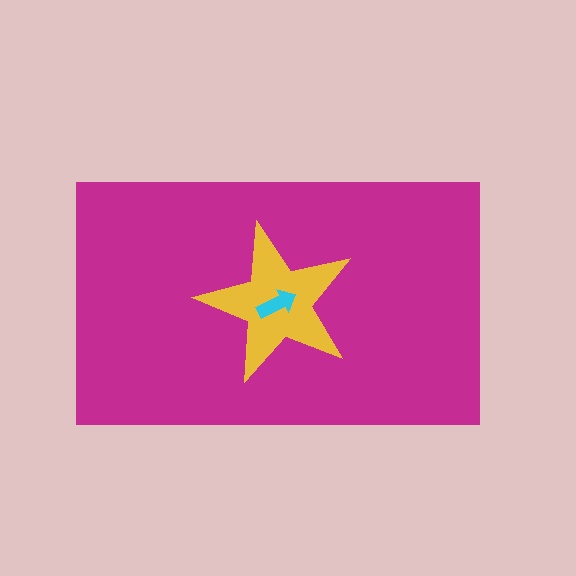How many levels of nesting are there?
3.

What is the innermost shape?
The cyan arrow.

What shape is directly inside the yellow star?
The cyan arrow.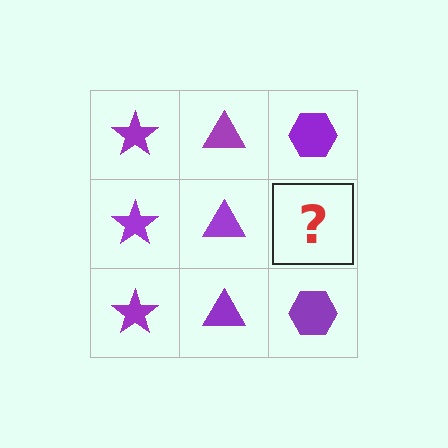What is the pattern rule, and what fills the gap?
The rule is that each column has a consistent shape. The gap should be filled with a purple hexagon.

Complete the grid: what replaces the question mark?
The question mark should be replaced with a purple hexagon.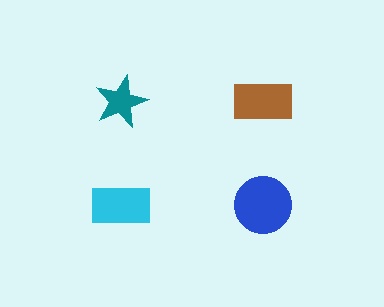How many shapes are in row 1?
2 shapes.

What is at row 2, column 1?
A cyan rectangle.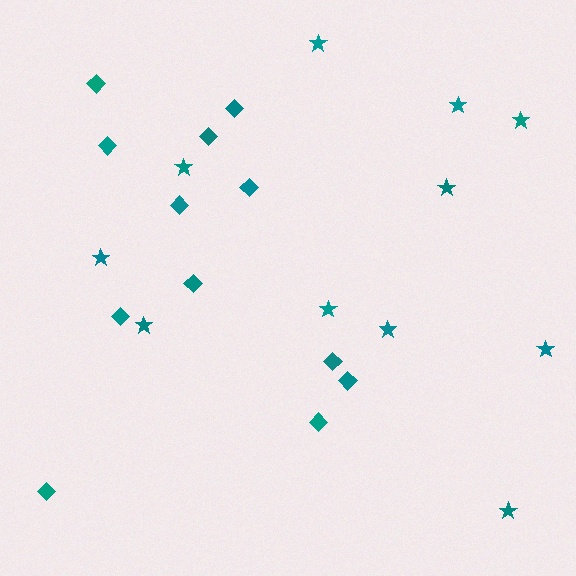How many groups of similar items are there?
There are 2 groups: one group of stars (11) and one group of diamonds (12).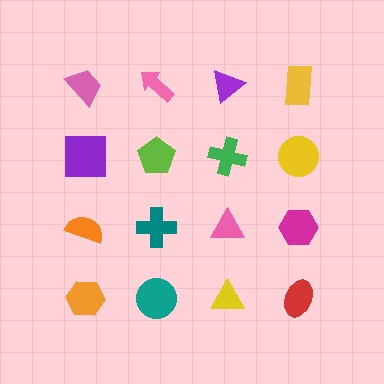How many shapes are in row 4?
4 shapes.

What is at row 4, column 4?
A red ellipse.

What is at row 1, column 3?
A purple triangle.